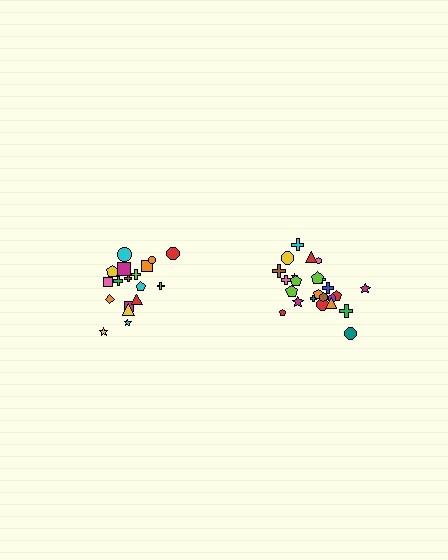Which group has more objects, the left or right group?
The right group.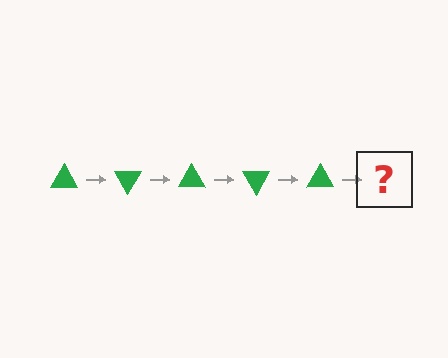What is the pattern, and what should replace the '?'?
The pattern is that the triangle rotates 60 degrees each step. The '?' should be a green triangle rotated 300 degrees.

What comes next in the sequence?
The next element should be a green triangle rotated 300 degrees.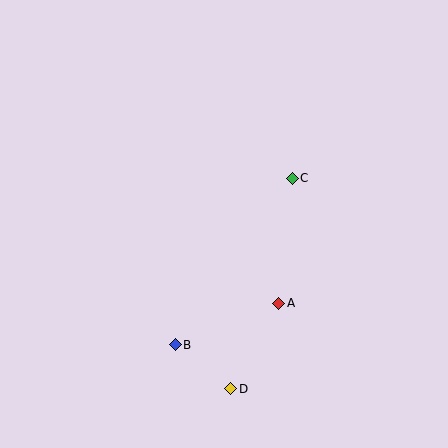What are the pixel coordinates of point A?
Point A is at (279, 303).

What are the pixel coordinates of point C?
Point C is at (292, 178).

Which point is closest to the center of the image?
Point C at (292, 178) is closest to the center.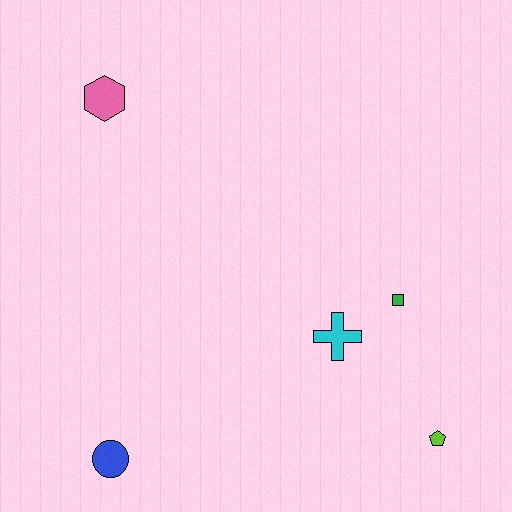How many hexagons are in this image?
There is 1 hexagon.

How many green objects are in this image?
There is 1 green object.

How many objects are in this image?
There are 5 objects.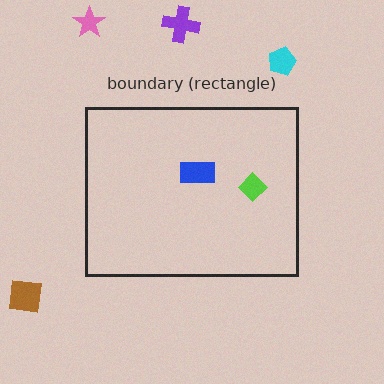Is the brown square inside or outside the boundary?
Outside.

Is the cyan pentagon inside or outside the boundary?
Outside.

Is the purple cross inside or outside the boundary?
Outside.